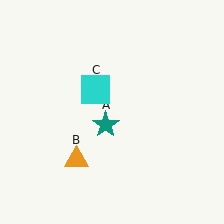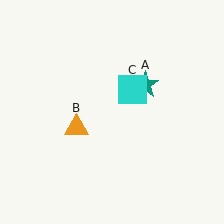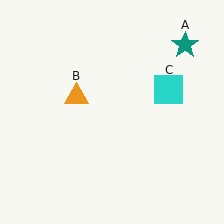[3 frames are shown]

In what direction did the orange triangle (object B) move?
The orange triangle (object B) moved up.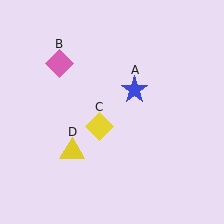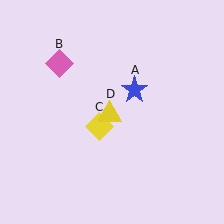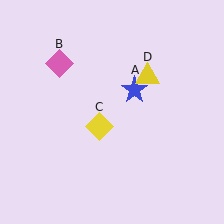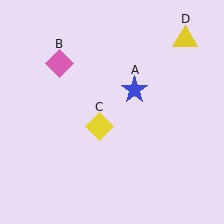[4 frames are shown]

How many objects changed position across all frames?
1 object changed position: yellow triangle (object D).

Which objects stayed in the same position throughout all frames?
Blue star (object A) and pink diamond (object B) and yellow diamond (object C) remained stationary.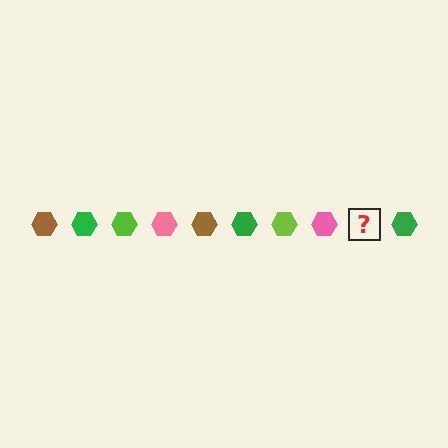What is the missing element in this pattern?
The missing element is a brown hexagon.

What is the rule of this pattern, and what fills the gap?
The rule is that the pattern cycles through brown, green, lime, pink hexagons. The gap should be filled with a brown hexagon.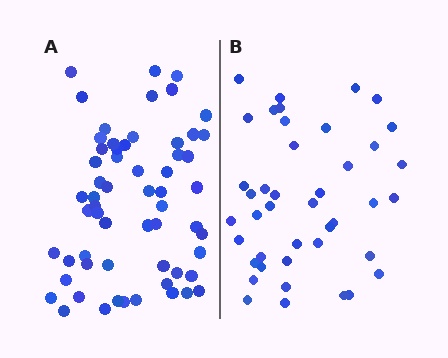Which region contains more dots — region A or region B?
Region A (the left region) has more dots.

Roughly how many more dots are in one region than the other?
Region A has approximately 20 more dots than region B.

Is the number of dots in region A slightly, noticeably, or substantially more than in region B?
Region A has noticeably more, but not dramatically so. The ratio is roughly 1.4 to 1.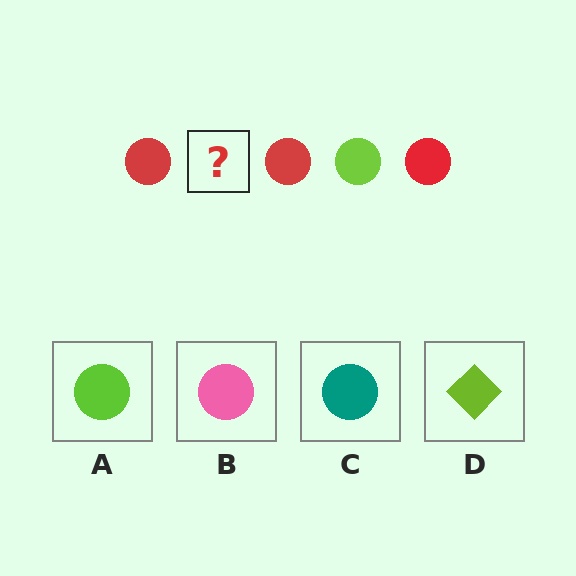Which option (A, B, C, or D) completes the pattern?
A.